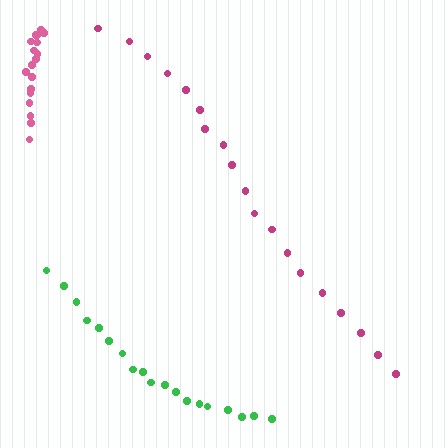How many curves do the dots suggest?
There are 3 distinct paths.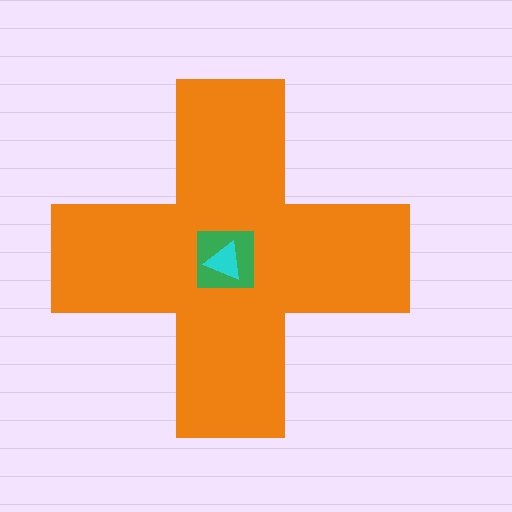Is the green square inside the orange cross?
Yes.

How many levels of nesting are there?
3.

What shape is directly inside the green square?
The cyan triangle.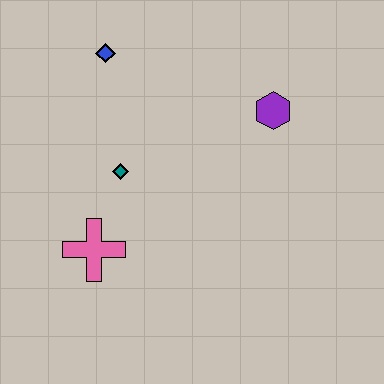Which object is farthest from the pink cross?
The purple hexagon is farthest from the pink cross.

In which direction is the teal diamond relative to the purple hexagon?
The teal diamond is to the left of the purple hexagon.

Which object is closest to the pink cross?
The teal diamond is closest to the pink cross.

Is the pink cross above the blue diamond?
No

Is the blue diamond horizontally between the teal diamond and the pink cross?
Yes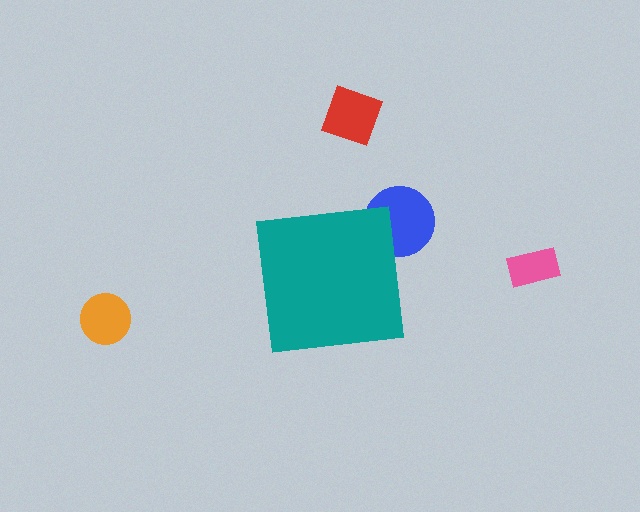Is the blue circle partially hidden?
Yes, the blue circle is partially hidden behind the teal square.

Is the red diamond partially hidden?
No, the red diamond is fully visible.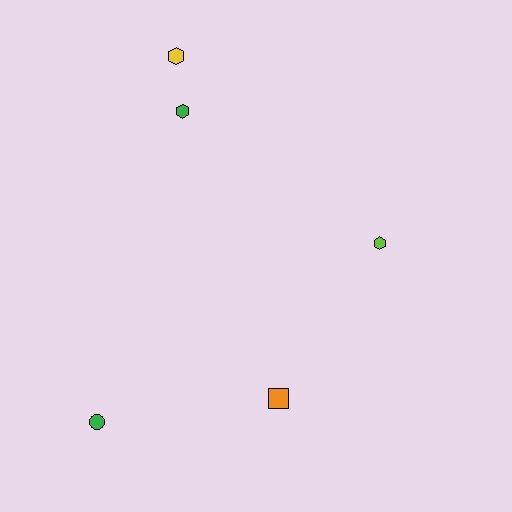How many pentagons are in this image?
There are no pentagons.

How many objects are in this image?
There are 5 objects.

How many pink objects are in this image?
There are no pink objects.